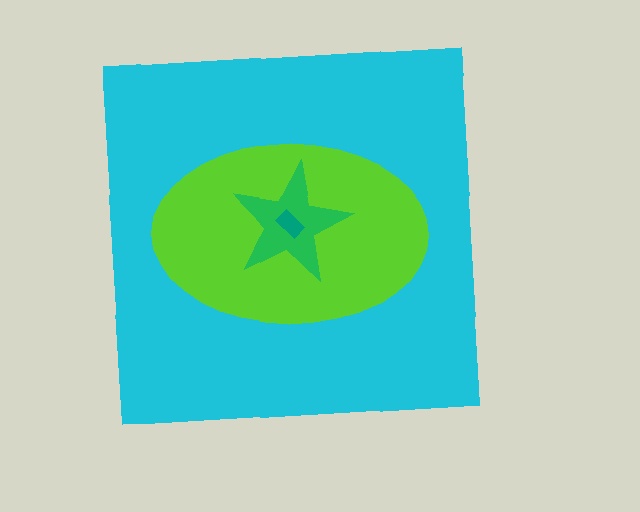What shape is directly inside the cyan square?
The lime ellipse.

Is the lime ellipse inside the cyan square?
Yes.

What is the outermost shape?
The cyan square.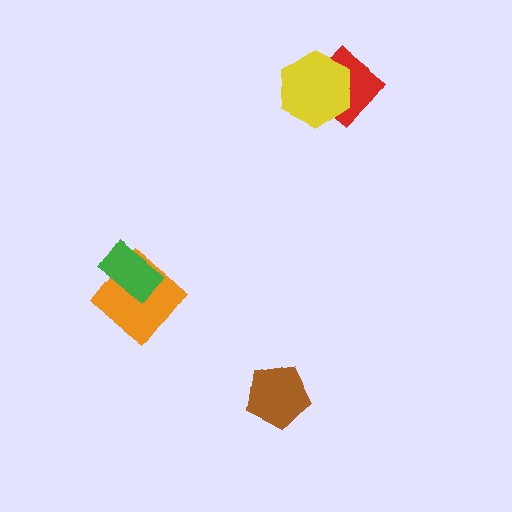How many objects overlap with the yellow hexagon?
1 object overlaps with the yellow hexagon.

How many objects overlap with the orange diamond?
1 object overlaps with the orange diamond.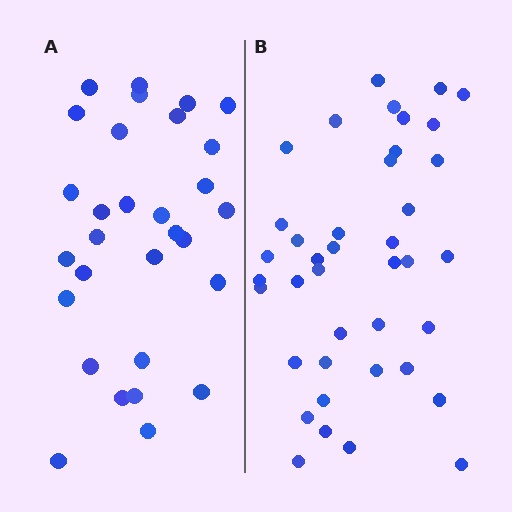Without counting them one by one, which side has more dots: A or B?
Region B (the right region) has more dots.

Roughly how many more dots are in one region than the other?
Region B has roughly 10 or so more dots than region A.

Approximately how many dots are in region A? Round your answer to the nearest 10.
About 30 dots.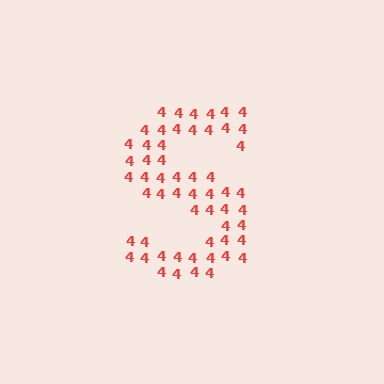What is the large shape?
The large shape is the letter S.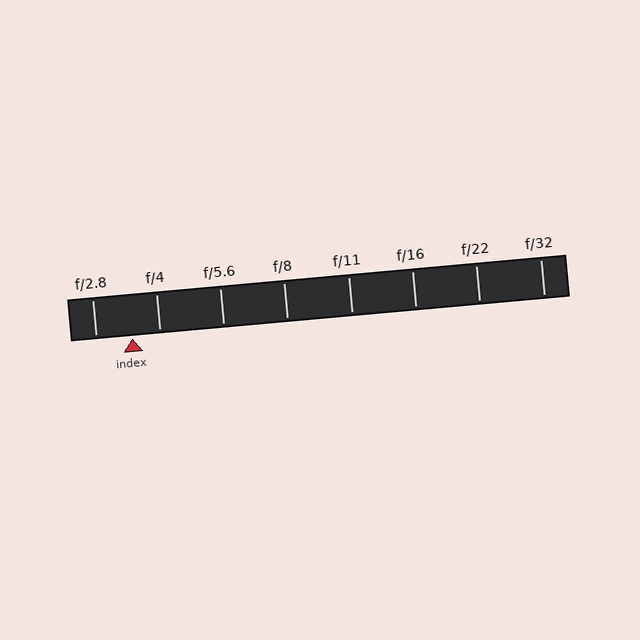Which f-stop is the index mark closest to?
The index mark is closest to f/4.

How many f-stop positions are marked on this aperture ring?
There are 8 f-stop positions marked.